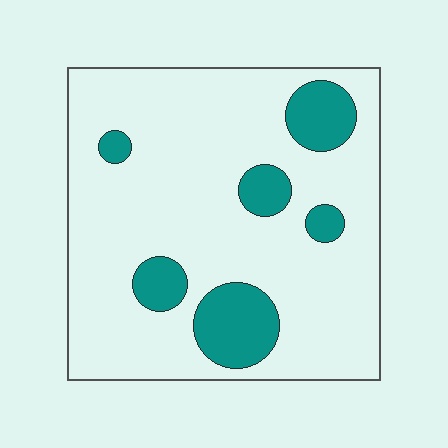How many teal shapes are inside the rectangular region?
6.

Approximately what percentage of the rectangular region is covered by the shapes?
Approximately 15%.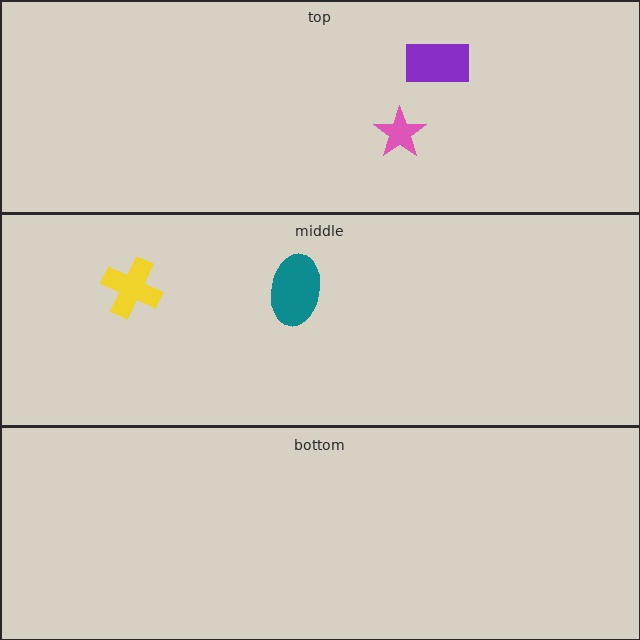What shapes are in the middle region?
The teal ellipse, the yellow cross.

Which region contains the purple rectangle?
The top region.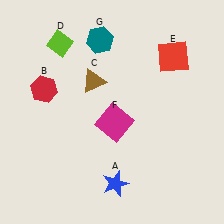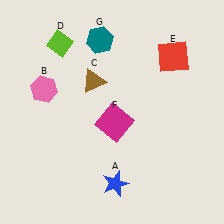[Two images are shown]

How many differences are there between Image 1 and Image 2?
There is 1 difference between the two images.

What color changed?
The hexagon (B) changed from red in Image 1 to pink in Image 2.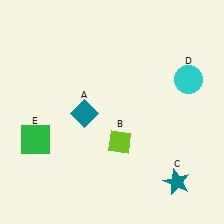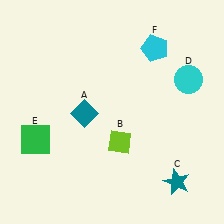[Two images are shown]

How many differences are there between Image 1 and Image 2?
There is 1 difference between the two images.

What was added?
A cyan pentagon (F) was added in Image 2.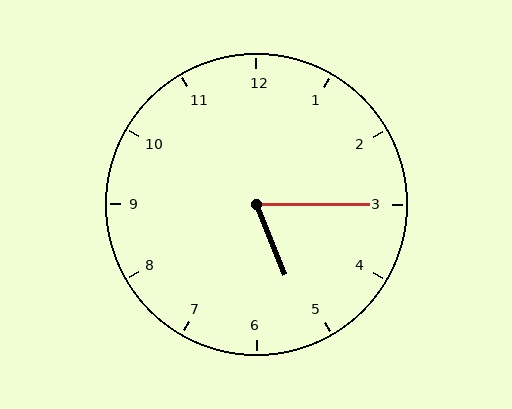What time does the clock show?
5:15.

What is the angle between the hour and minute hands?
Approximately 68 degrees.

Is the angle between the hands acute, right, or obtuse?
It is acute.